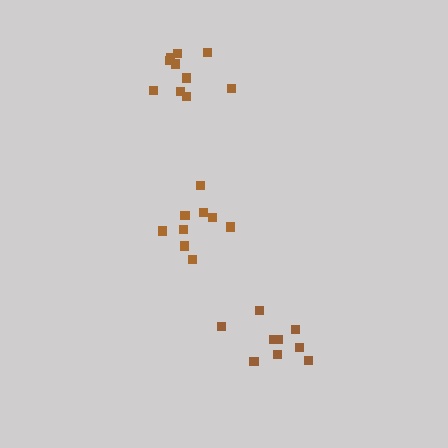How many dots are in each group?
Group 1: 9 dots, Group 2: 9 dots, Group 3: 10 dots (28 total).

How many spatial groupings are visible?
There are 3 spatial groupings.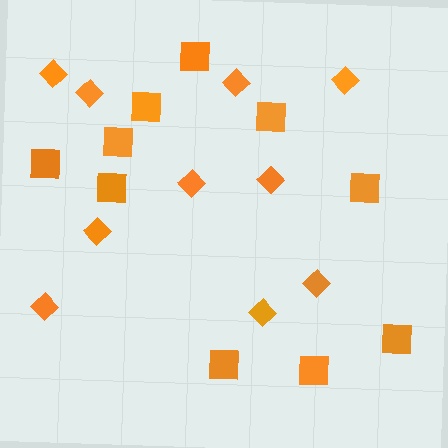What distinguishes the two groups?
There are 2 groups: one group of squares (10) and one group of diamonds (10).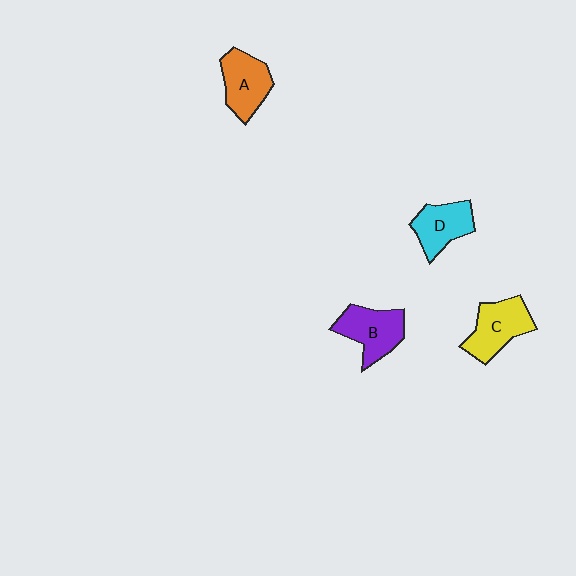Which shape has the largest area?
Shape C (yellow).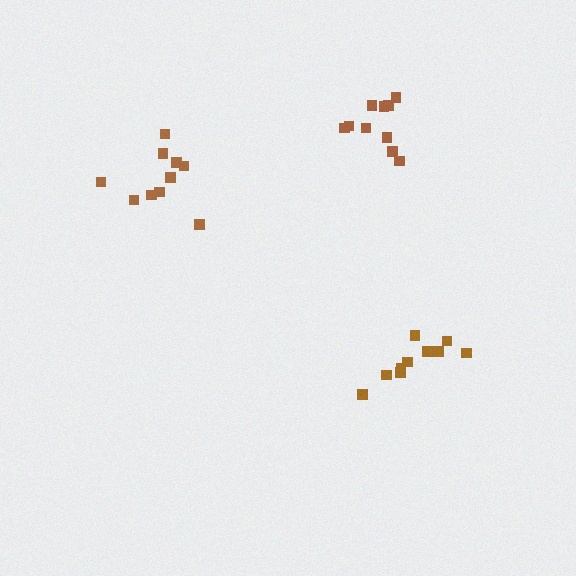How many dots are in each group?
Group 1: 10 dots, Group 2: 10 dots, Group 3: 10 dots (30 total).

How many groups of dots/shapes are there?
There are 3 groups.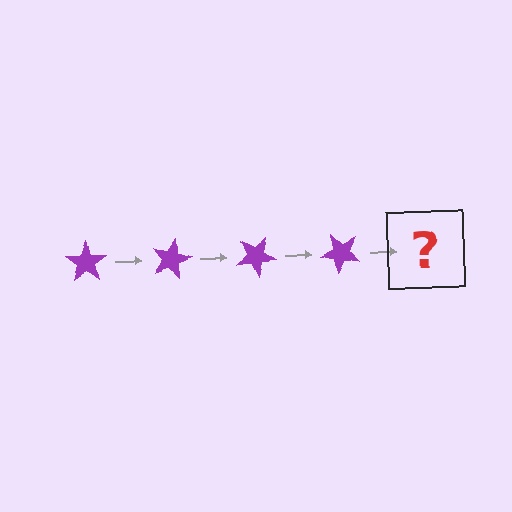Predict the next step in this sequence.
The next step is a purple star rotated 60 degrees.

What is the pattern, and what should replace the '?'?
The pattern is that the star rotates 15 degrees each step. The '?' should be a purple star rotated 60 degrees.